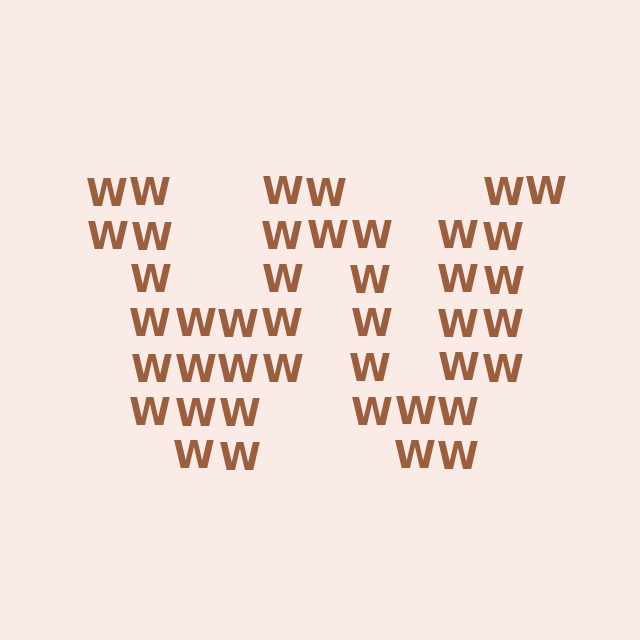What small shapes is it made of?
It is made of small letter W's.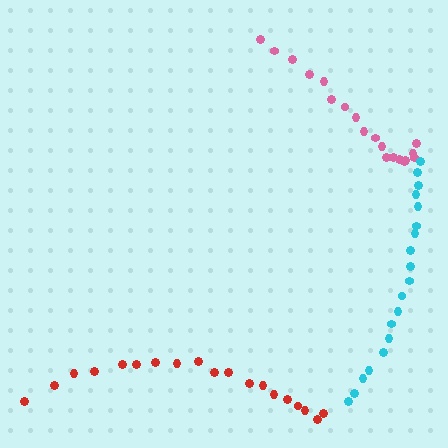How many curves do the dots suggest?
There are 3 distinct paths.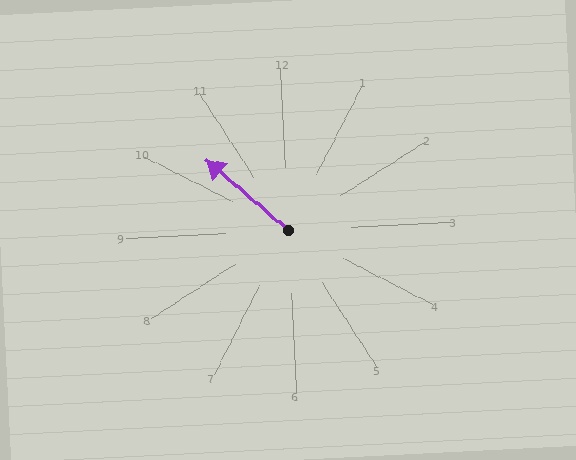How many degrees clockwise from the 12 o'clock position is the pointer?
Approximately 314 degrees.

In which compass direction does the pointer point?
Northwest.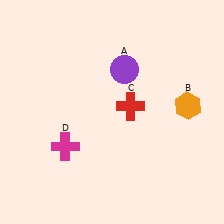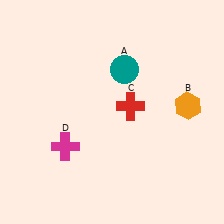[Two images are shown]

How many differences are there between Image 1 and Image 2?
There is 1 difference between the two images.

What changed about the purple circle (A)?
In Image 1, A is purple. In Image 2, it changed to teal.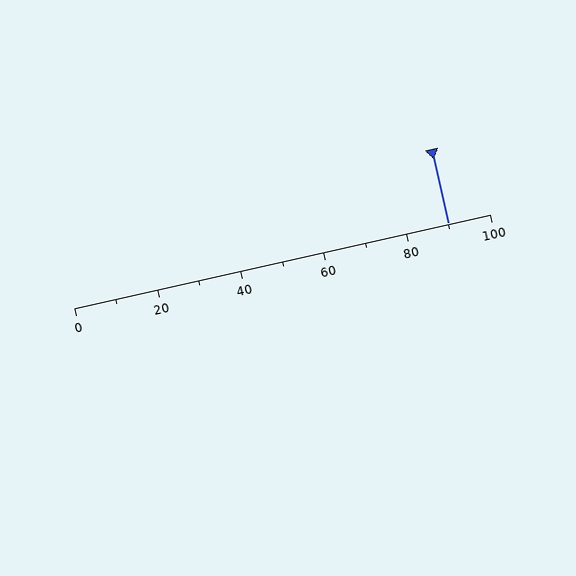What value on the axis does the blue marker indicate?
The marker indicates approximately 90.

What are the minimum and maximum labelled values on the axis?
The axis runs from 0 to 100.